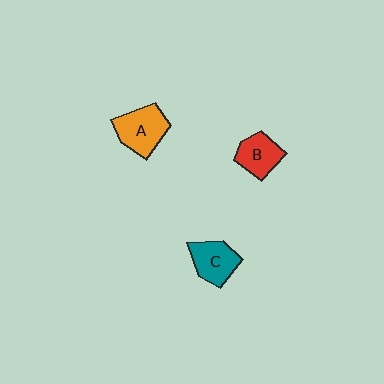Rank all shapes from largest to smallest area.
From largest to smallest: A (orange), C (teal), B (red).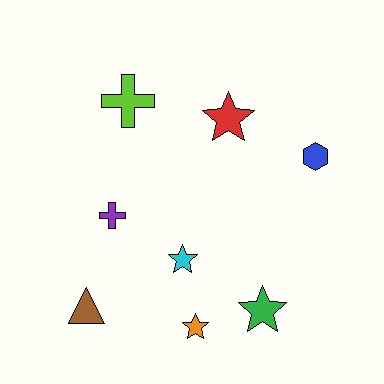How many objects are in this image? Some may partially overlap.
There are 8 objects.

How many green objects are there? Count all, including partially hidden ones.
There is 1 green object.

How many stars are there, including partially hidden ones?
There are 4 stars.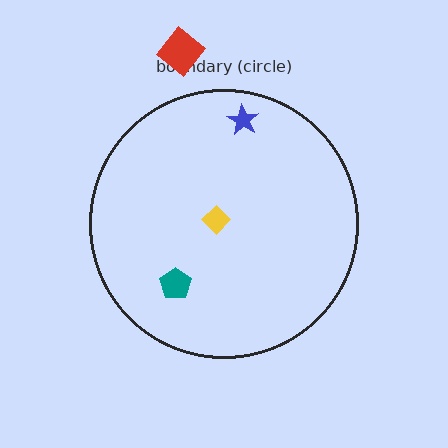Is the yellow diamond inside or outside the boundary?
Inside.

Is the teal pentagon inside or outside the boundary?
Inside.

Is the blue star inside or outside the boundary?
Inside.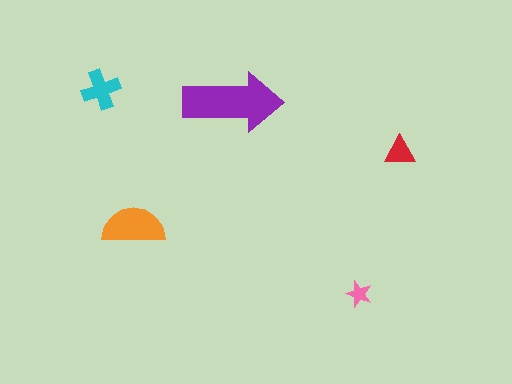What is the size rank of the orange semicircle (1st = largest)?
2nd.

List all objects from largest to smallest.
The purple arrow, the orange semicircle, the cyan cross, the red triangle, the pink star.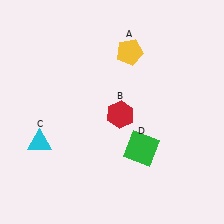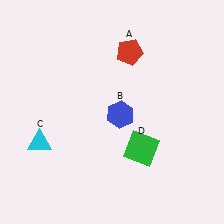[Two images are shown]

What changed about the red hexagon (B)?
In Image 1, B is red. In Image 2, it changed to blue.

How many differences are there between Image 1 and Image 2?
There are 2 differences between the two images.